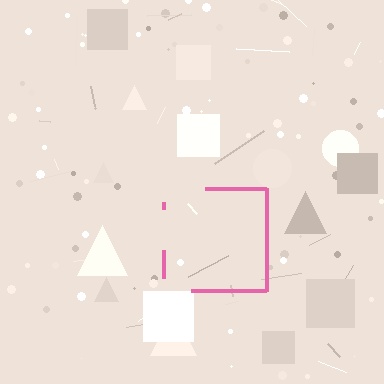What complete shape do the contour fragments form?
The contour fragments form a square.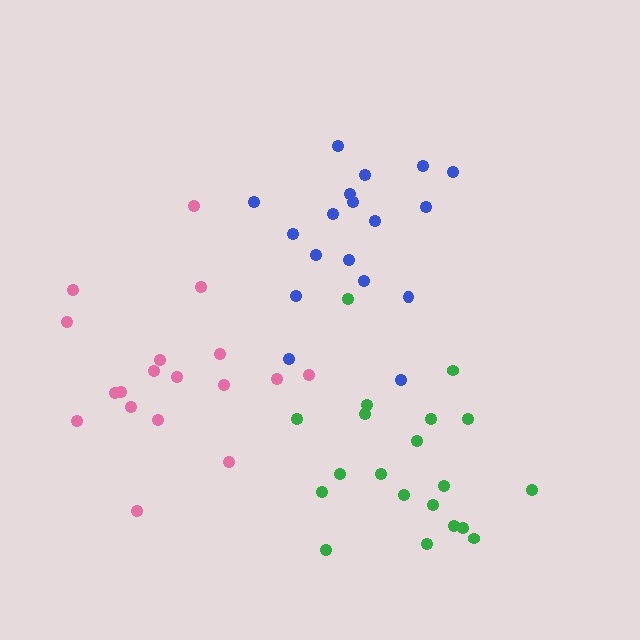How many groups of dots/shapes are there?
There are 3 groups.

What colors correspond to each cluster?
The clusters are colored: green, pink, blue.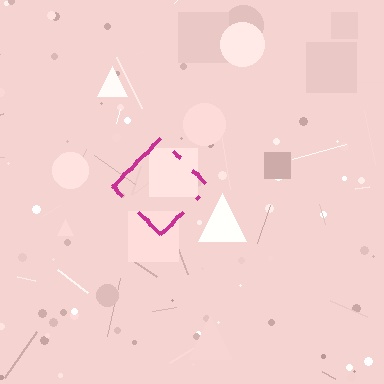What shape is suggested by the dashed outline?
The dashed outline suggests a diamond.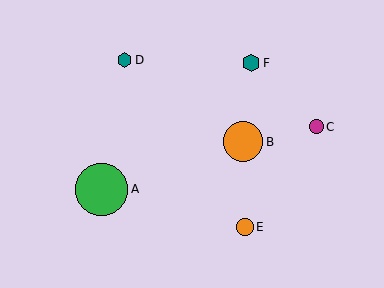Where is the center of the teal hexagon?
The center of the teal hexagon is at (125, 60).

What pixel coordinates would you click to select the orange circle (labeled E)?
Click at (245, 227) to select the orange circle E.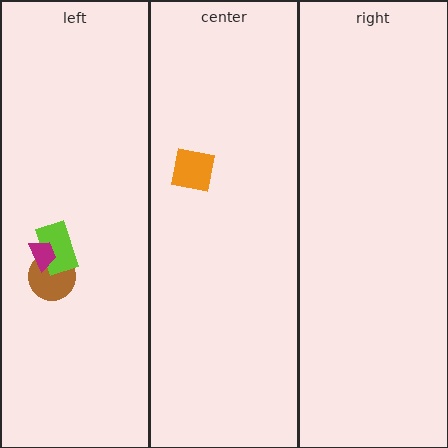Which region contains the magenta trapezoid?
The left region.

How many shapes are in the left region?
3.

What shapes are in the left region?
The brown circle, the lime rectangle, the magenta trapezoid.